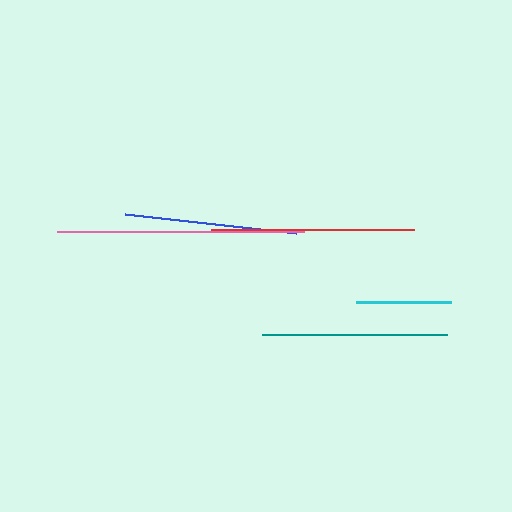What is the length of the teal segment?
The teal segment is approximately 185 pixels long.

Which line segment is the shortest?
The cyan line is the shortest at approximately 95 pixels.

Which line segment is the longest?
The pink line is the longest at approximately 247 pixels.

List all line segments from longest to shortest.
From longest to shortest: pink, red, teal, blue, cyan.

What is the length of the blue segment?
The blue segment is approximately 172 pixels long.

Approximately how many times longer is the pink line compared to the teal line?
The pink line is approximately 1.3 times the length of the teal line.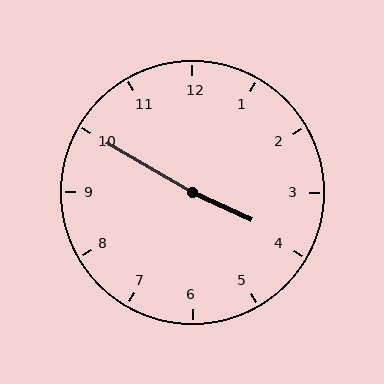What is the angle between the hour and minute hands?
Approximately 175 degrees.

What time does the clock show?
3:50.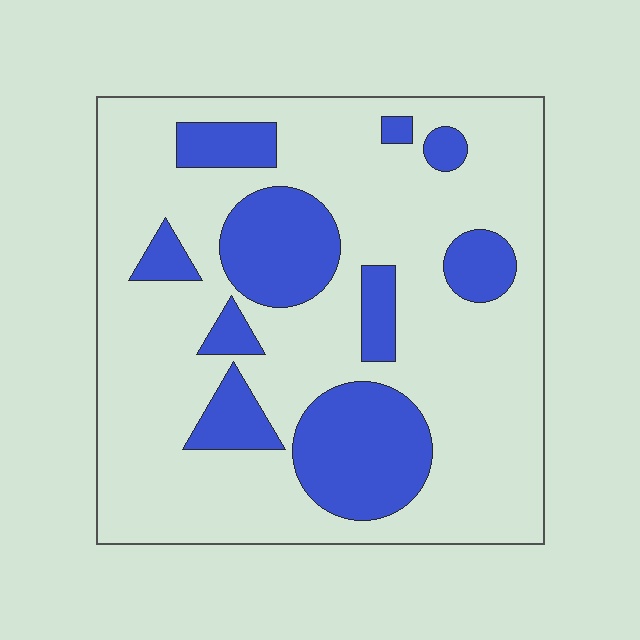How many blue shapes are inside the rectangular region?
10.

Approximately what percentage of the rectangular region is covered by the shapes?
Approximately 25%.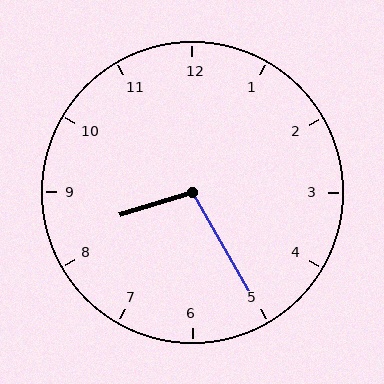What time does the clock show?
8:25.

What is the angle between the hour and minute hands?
Approximately 102 degrees.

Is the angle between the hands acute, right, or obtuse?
It is obtuse.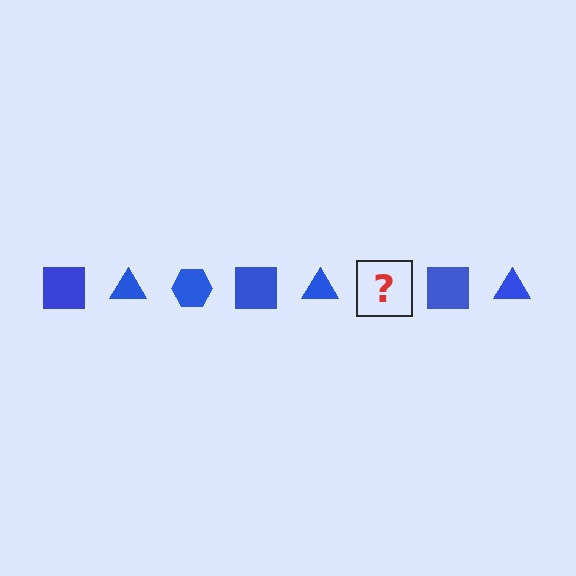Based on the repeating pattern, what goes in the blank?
The blank should be a blue hexagon.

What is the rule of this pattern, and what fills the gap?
The rule is that the pattern cycles through square, triangle, hexagon shapes in blue. The gap should be filled with a blue hexagon.